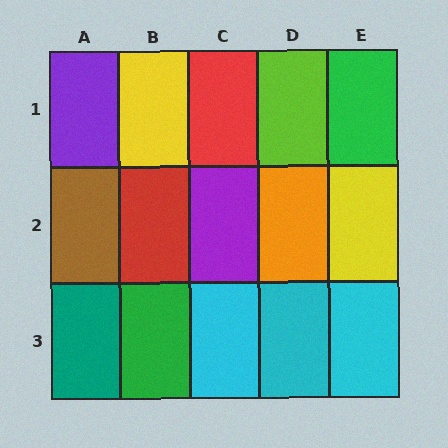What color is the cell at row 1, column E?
Green.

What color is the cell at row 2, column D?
Orange.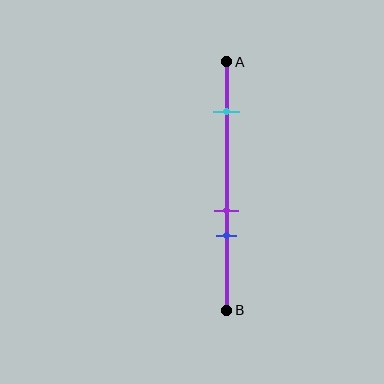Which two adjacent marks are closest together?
The purple and blue marks are the closest adjacent pair.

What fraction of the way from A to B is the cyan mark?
The cyan mark is approximately 20% (0.2) of the way from A to B.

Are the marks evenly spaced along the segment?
No, the marks are not evenly spaced.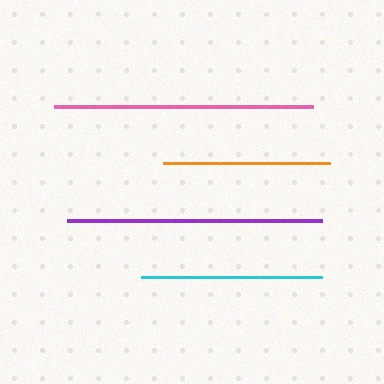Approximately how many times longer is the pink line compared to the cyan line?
The pink line is approximately 1.4 times the length of the cyan line.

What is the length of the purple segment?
The purple segment is approximately 255 pixels long.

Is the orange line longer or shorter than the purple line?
The purple line is longer than the orange line.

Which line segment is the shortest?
The orange line is the shortest at approximately 167 pixels.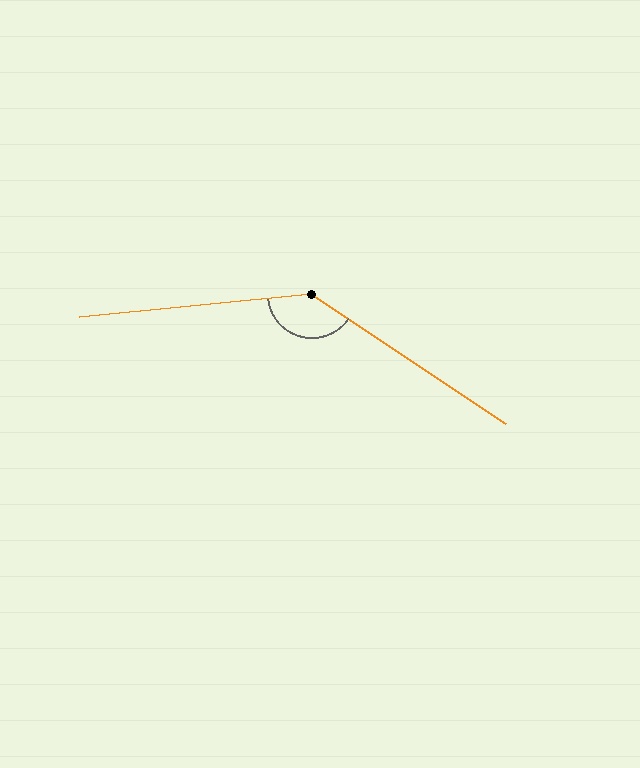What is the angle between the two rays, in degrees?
Approximately 141 degrees.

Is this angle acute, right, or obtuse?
It is obtuse.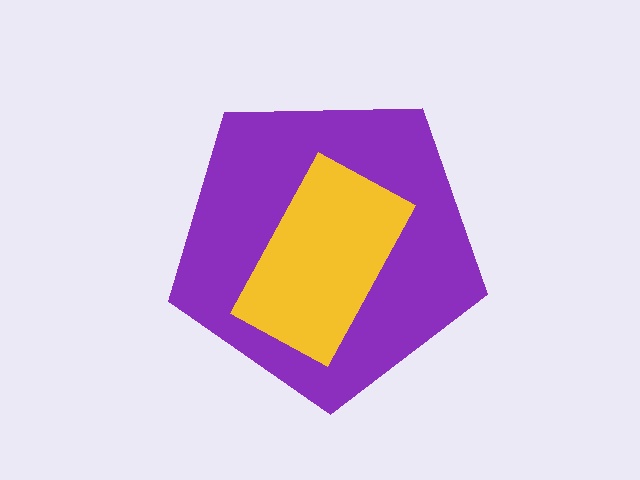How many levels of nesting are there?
2.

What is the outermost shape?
The purple pentagon.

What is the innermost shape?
The yellow rectangle.